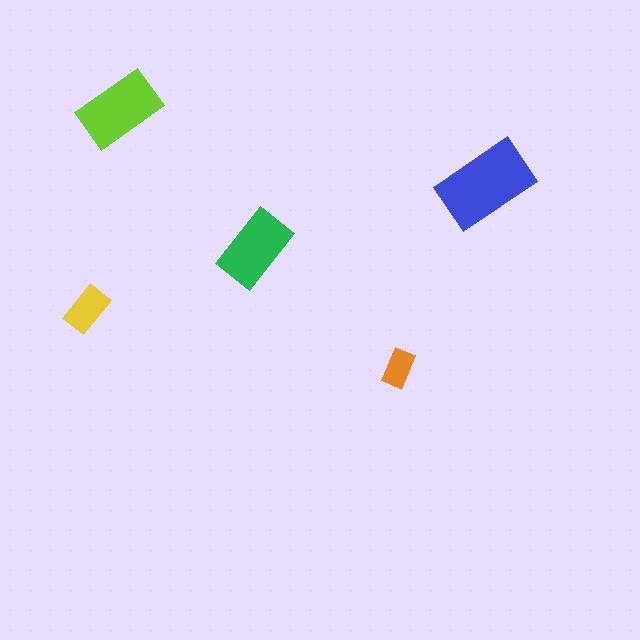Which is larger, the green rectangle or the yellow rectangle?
The green one.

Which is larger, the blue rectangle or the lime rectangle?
The blue one.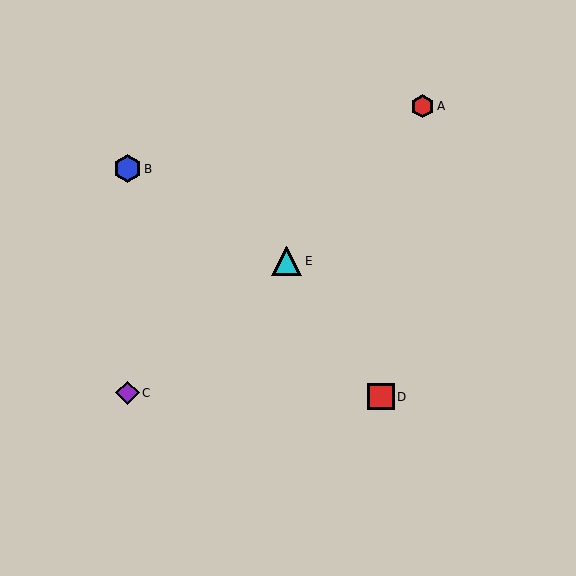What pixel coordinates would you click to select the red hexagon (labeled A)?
Click at (422, 106) to select the red hexagon A.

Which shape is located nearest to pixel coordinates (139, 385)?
The purple diamond (labeled C) at (127, 393) is nearest to that location.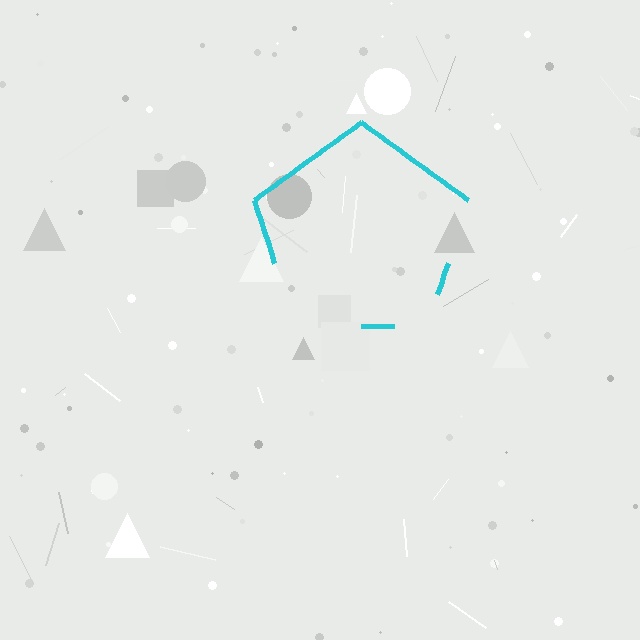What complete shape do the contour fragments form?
The contour fragments form a pentagon.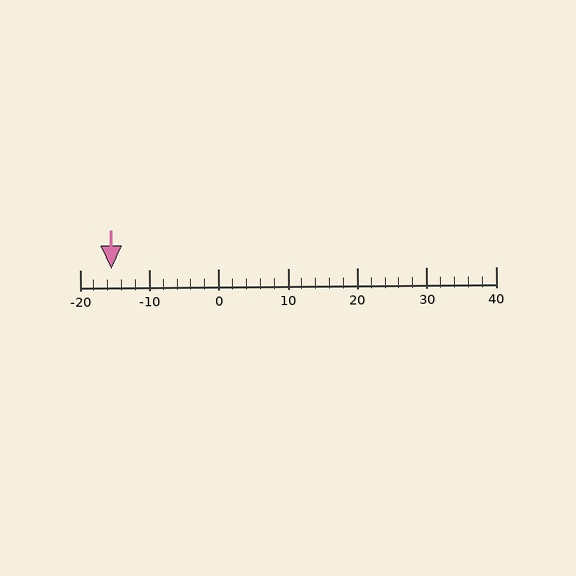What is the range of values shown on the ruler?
The ruler shows values from -20 to 40.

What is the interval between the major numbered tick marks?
The major tick marks are spaced 10 units apart.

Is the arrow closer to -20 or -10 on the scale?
The arrow is closer to -20.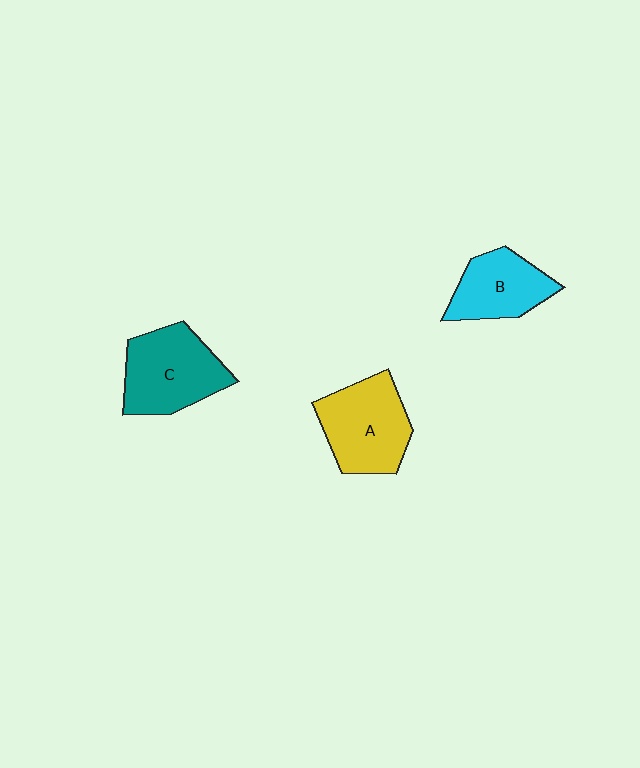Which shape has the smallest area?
Shape B (cyan).